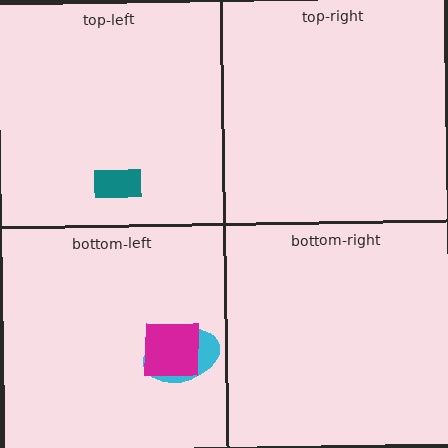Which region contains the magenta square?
The bottom-left region.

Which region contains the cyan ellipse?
The bottom-left region.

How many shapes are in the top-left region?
1.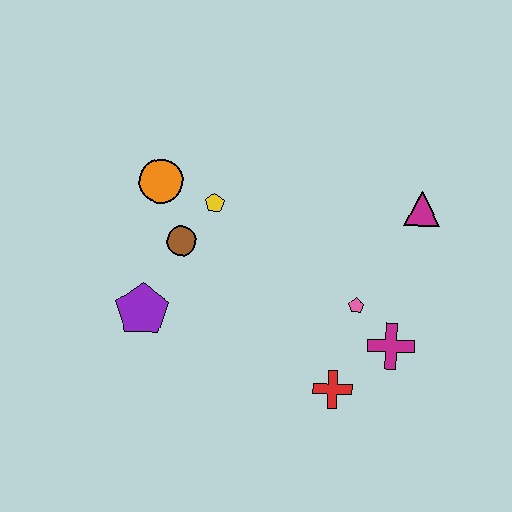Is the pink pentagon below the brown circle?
Yes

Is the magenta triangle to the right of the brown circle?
Yes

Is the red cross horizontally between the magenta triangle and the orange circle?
Yes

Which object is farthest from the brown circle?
The magenta triangle is farthest from the brown circle.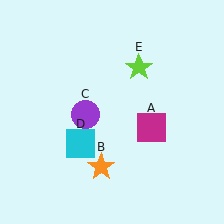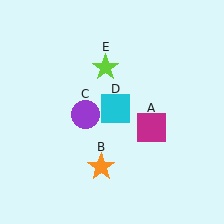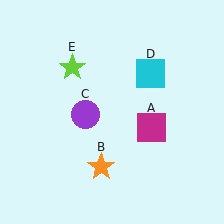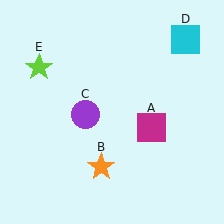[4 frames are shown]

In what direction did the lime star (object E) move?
The lime star (object E) moved left.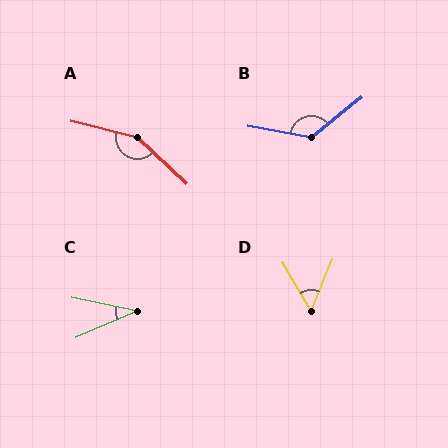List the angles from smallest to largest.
C (35°), D (53°), B (131°), A (150°).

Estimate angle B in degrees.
Approximately 131 degrees.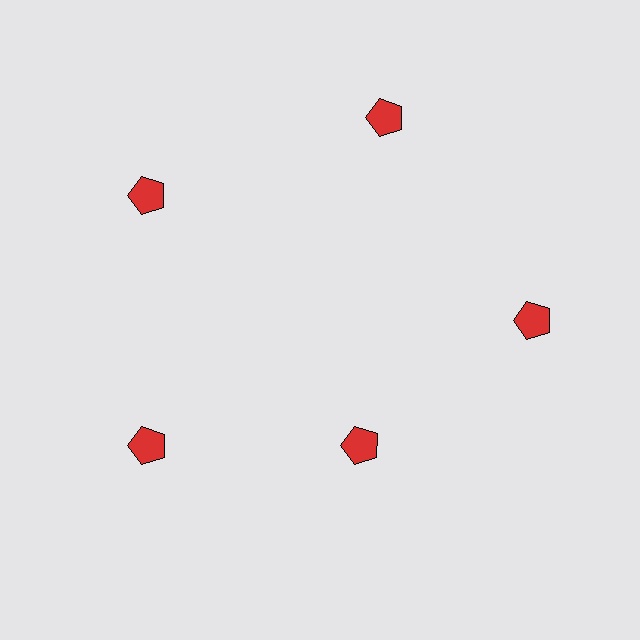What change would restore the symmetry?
The symmetry would be restored by moving it outward, back onto the ring so that all 5 pentagons sit at equal angles and equal distance from the center.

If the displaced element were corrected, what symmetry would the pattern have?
It would have 5-fold rotational symmetry — the pattern would map onto itself every 72 degrees.